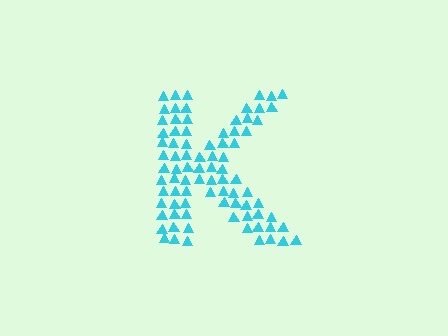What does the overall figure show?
The overall figure shows the letter K.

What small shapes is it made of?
It is made of small triangles.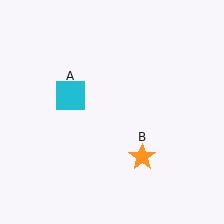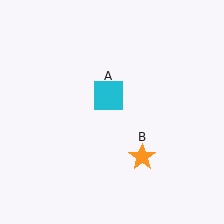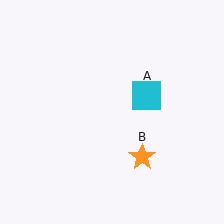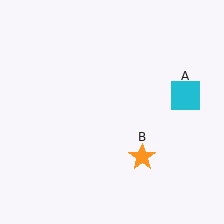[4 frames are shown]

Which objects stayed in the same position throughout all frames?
Orange star (object B) remained stationary.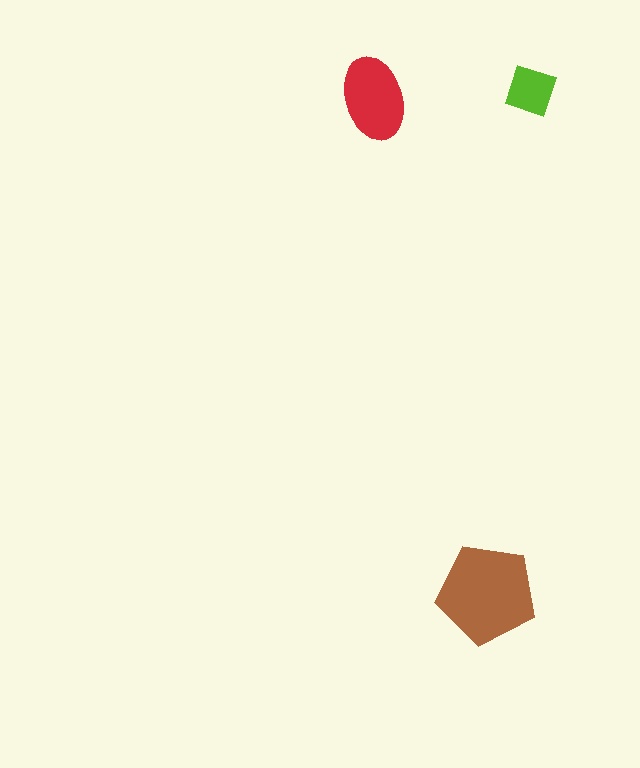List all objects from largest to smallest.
The brown pentagon, the red ellipse, the lime diamond.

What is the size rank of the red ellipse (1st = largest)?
2nd.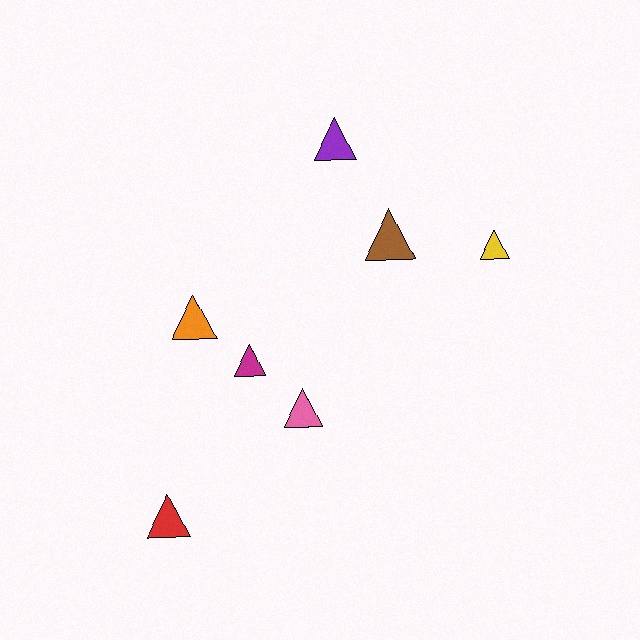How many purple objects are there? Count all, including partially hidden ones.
There is 1 purple object.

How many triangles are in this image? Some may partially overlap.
There are 7 triangles.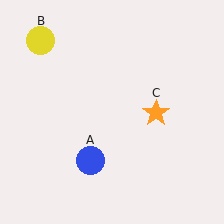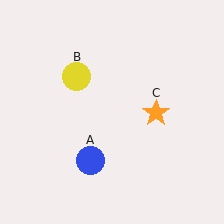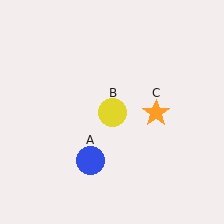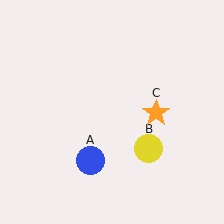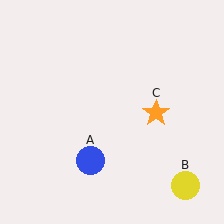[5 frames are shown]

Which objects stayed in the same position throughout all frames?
Blue circle (object A) and orange star (object C) remained stationary.